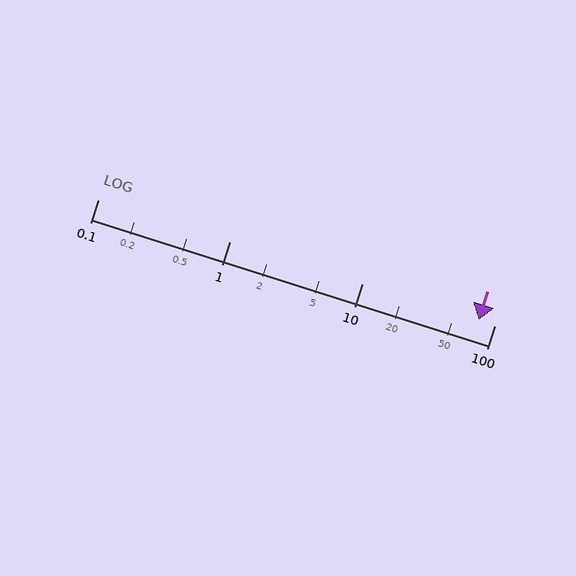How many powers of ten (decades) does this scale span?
The scale spans 3 decades, from 0.1 to 100.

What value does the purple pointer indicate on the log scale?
The pointer indicates approximately 76.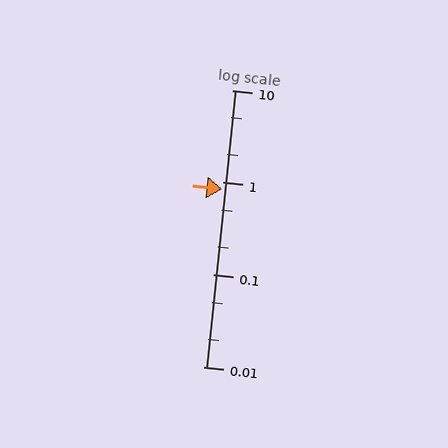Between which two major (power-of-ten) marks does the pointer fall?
The pointer is between 0.1 and 1.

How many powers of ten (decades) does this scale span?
The scale spans 3 decades, from 0.01 to 10.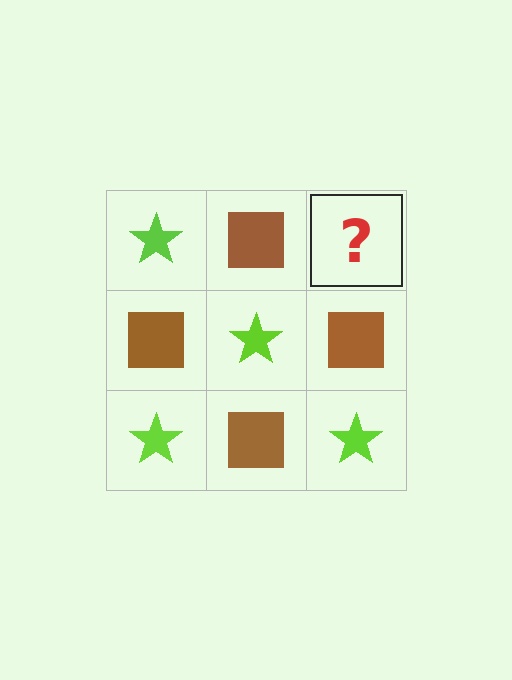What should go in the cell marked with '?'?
The missing cell should contain a lime star.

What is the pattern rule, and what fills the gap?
The rule is that it alternates lime star and brown square in a checkerboard pattern. The gap should be filled with a lime star.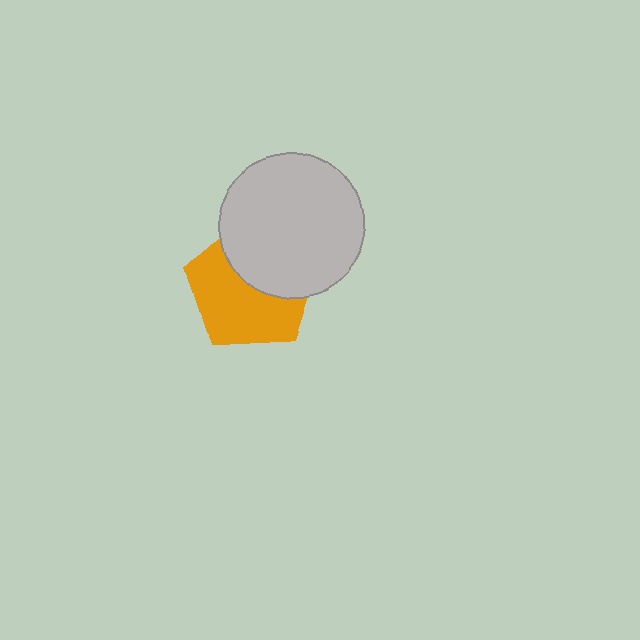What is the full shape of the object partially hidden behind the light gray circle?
The partially hidden object is an orange pentagon.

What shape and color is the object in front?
The object in front is a light gray circle.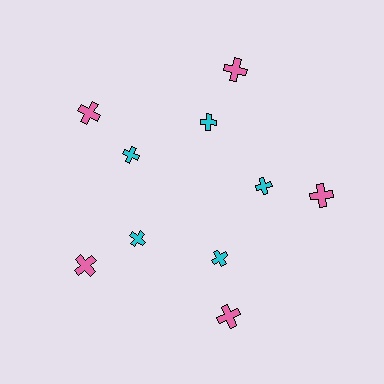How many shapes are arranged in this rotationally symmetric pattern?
There are 10 shapes, arranged in 5 groups of 2.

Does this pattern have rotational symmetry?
Yes, this pattern has 5-fold rotational symmetry. It looks the same after rotating 72 degrees around the center.